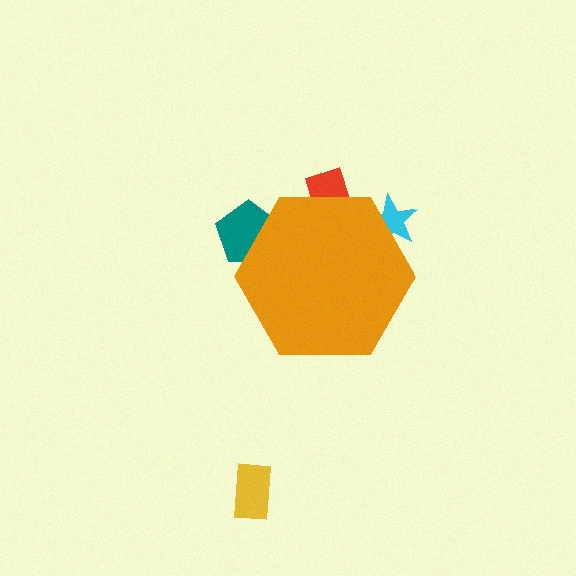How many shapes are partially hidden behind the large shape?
3 shapes are partially hidden.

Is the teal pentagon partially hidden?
Yes, the teal pentagon is partially hidden behind the orange hexagon.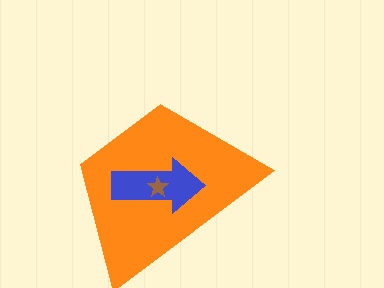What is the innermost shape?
The brown star.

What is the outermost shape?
The orange trapezoid.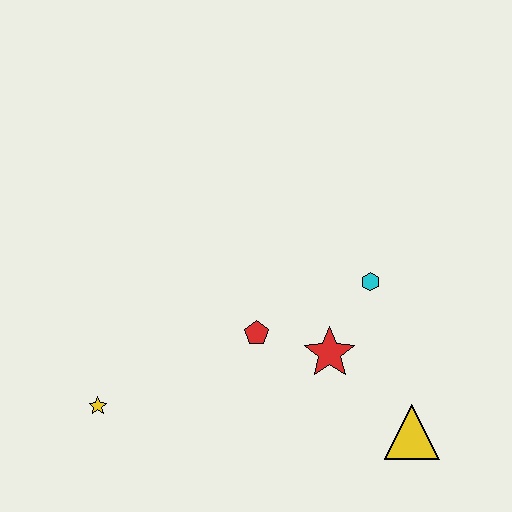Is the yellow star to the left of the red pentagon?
Yes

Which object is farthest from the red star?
The yellow star is farthest from the red star.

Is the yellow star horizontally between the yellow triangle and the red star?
No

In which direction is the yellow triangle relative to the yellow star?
The yellow triangle is to the right of the yellow star.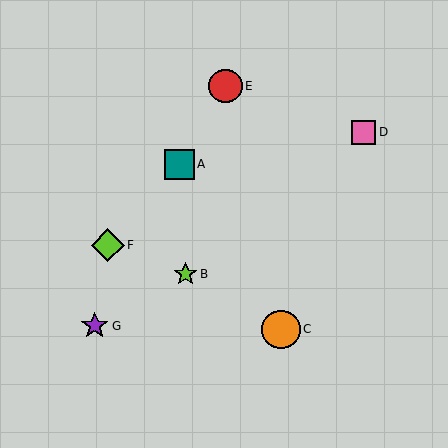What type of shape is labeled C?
Shape C is an orange circle.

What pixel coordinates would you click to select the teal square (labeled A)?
Click at (179, 164) to select the teal square A.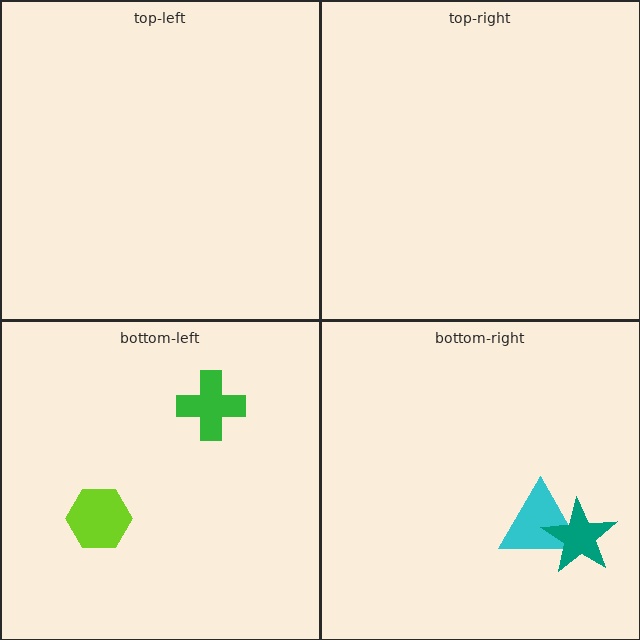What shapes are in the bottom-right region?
The cyan triangle, the teal star.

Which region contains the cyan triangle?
The bottom-right region.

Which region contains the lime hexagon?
The bottom-left region.